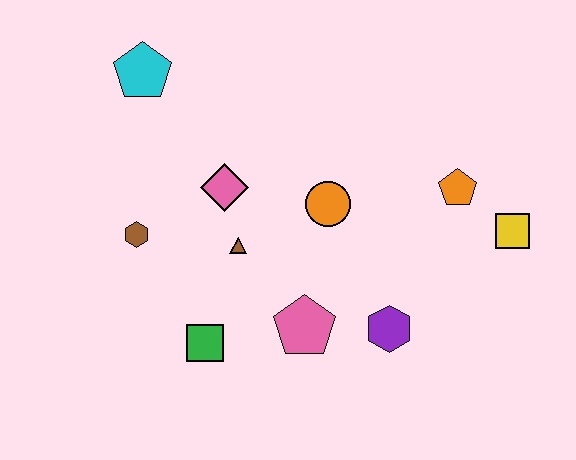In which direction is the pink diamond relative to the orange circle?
The pink diamond is to the left of the orange circle.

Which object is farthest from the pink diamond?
The yellow square is farthest from the pink diamond.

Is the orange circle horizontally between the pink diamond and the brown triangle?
No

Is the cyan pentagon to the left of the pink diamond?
Yes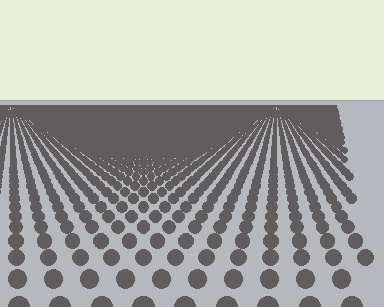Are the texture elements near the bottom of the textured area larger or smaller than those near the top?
Larger. Near the bottom, elements are closer to the viewer and appear at a bigger on-screen size.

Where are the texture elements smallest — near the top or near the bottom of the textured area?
Near the top.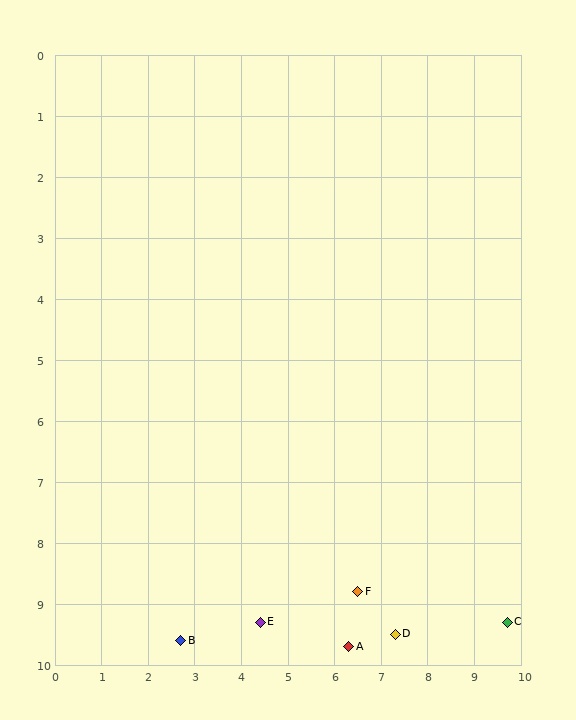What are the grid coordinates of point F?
Point F is at approximately (6.5, 8.8).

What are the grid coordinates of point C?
Point C is at approximately (9.7, 9.3).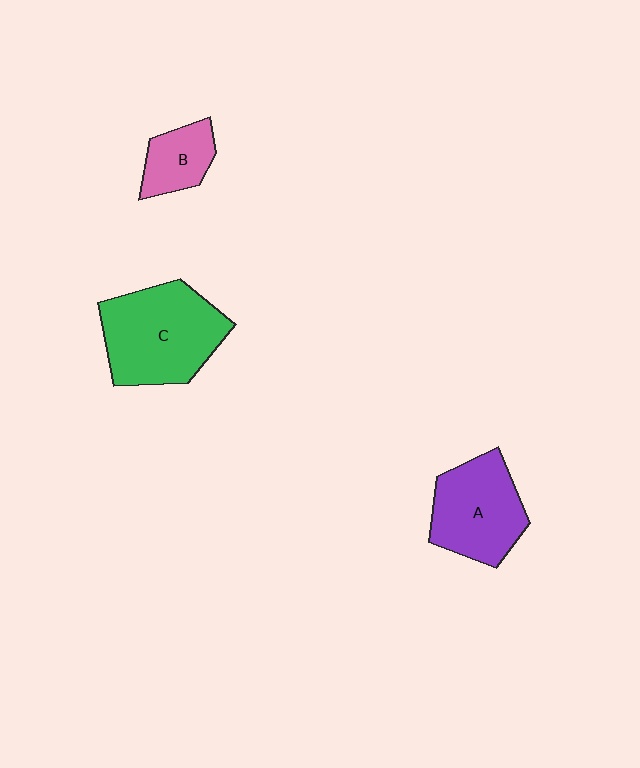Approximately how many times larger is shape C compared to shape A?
Approximately 1.3 times.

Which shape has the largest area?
Shape C (green).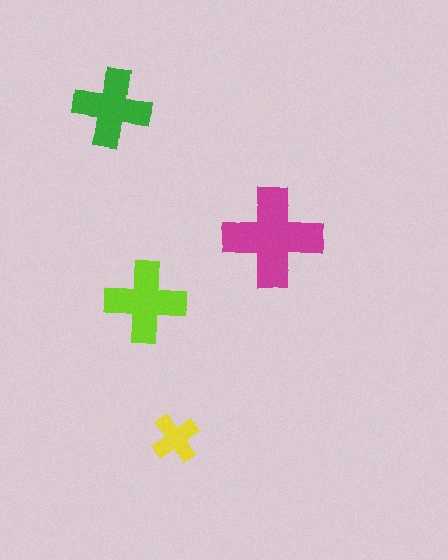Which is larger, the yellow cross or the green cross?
The green one.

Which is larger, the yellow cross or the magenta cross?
The magenta one.